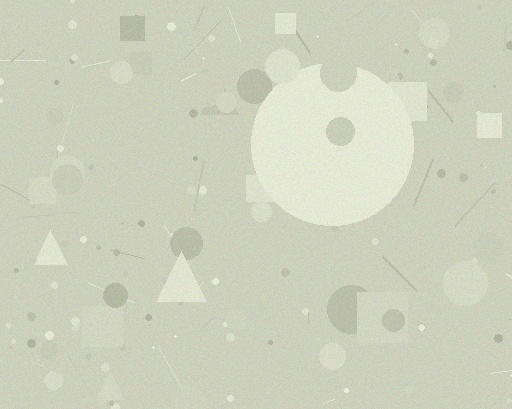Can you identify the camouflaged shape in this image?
The camouflaged shape is a circle.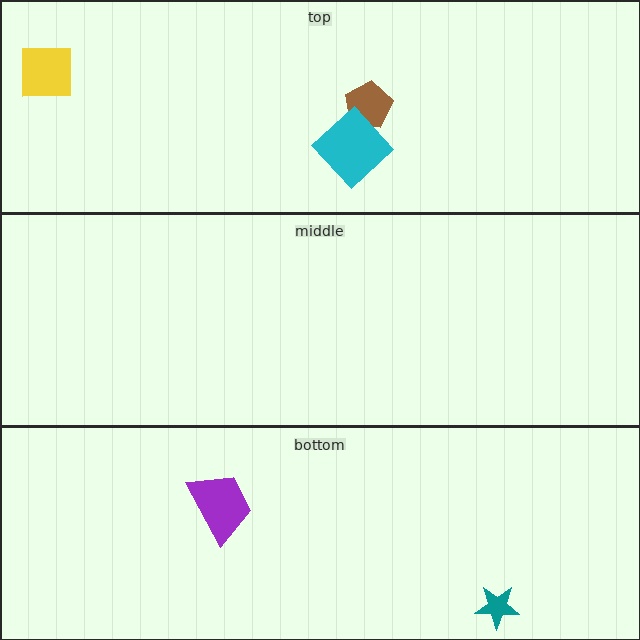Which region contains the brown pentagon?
The top region.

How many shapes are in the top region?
3.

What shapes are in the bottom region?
The purple trapezoid, the teal star.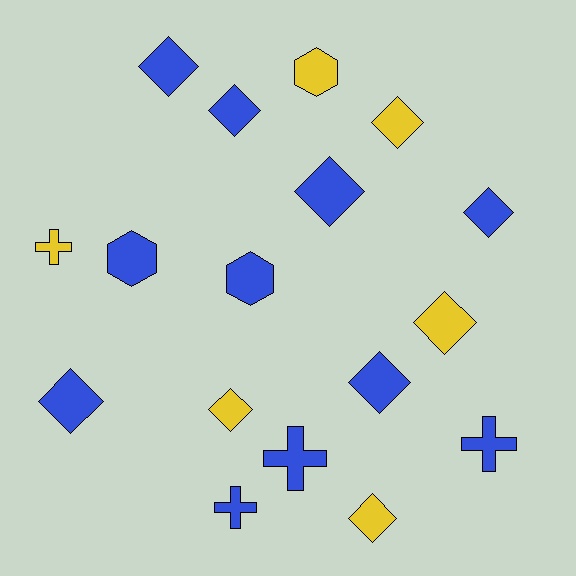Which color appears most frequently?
Blue, with 11 objects.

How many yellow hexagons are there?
There is 1 yellow hexagon.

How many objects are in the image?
There are 17 objects.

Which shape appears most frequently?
Diamond, with 10 objects.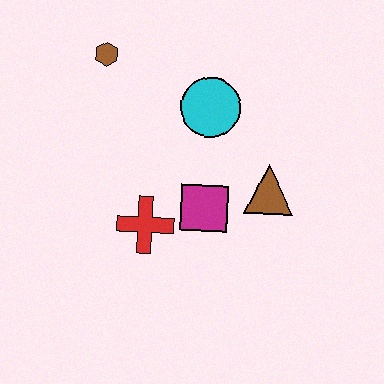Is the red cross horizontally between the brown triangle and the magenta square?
No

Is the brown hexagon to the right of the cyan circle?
No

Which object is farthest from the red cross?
The brown hexagon is farthest from the red cross.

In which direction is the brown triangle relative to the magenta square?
The brown triangle is to the right of the magenta square.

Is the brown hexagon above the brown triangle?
Yes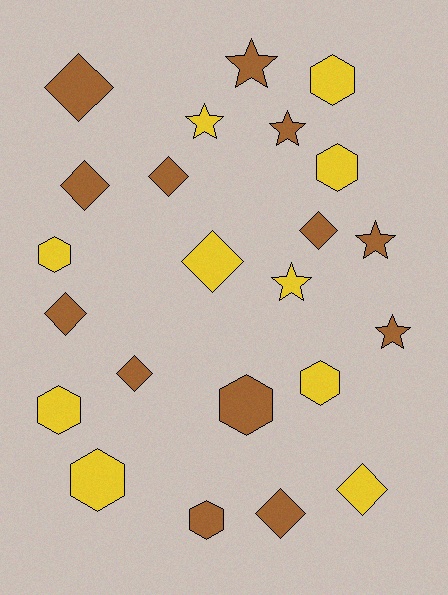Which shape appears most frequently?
Diamond, with 9 objects.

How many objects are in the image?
There are 23 objects.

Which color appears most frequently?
Brown, with 13 objects.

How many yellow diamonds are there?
There are 2 yellow diamonds.